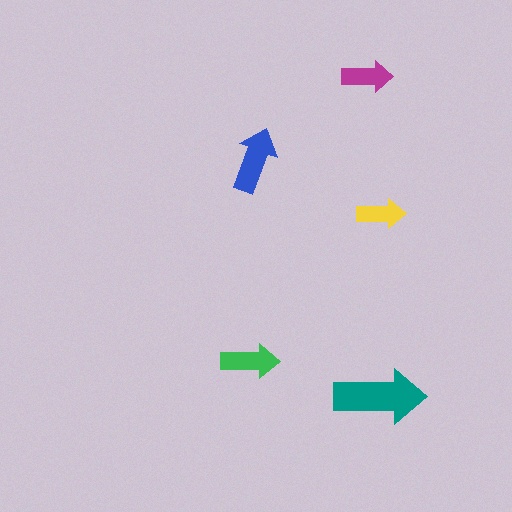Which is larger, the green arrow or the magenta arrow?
The green one.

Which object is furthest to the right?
The yellow arrow is rightmost.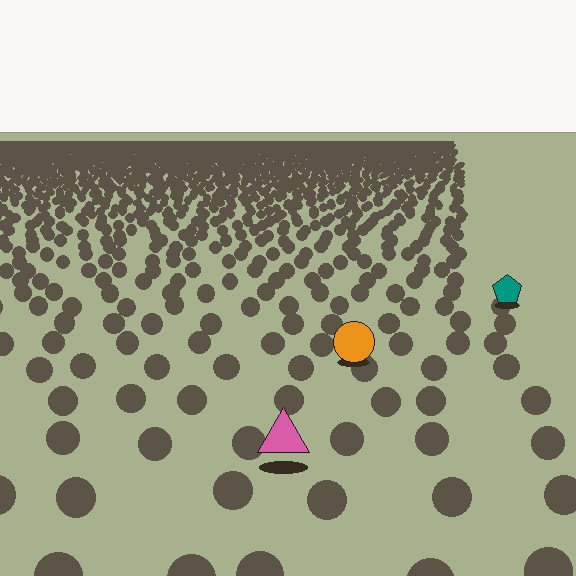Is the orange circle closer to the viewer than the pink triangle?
No. The pink triangle is closer — you can tell from the texture gradient: the ground texture is coarser near it.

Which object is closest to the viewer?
The pink triangle is closest. The texture marks near it are larger and more spread out.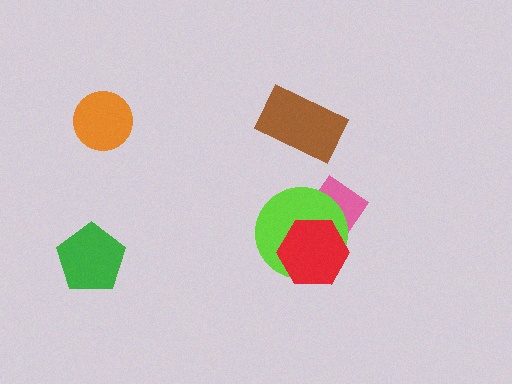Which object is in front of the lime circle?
The red hexagon is in front of the lime circle.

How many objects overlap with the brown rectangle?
0 objects overlap with the brown rectangle.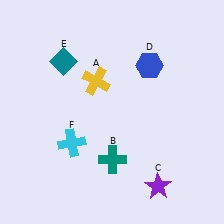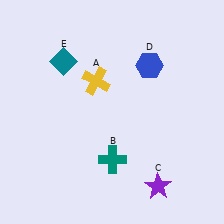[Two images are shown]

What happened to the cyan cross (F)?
The cyan cross (F) was removed in Image 2. It was in the bottom-left area of Image 1.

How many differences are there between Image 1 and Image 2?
There is 1 difference between the two images.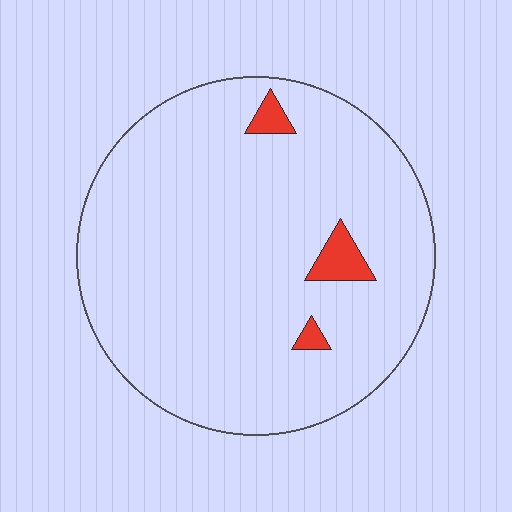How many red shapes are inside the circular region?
3.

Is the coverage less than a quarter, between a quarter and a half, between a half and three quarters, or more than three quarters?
Less than a quarter.